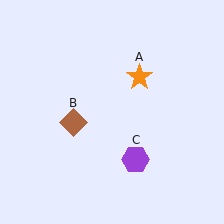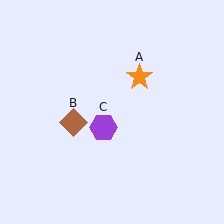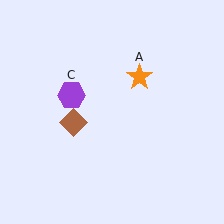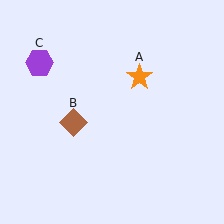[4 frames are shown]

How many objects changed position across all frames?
1 object changed position: purple hexagon (object C).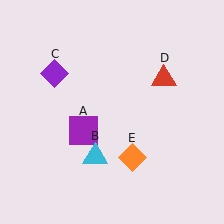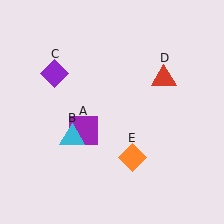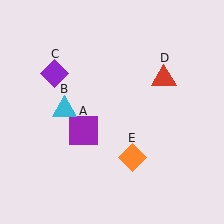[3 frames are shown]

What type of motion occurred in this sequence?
The cyan triangle (object B) rotated clockwise around the center of the scene.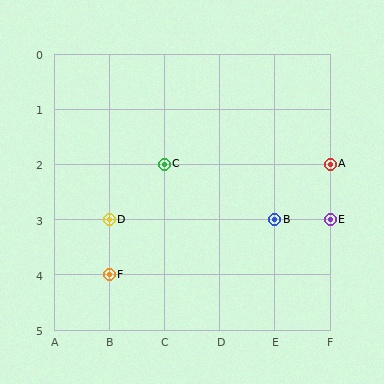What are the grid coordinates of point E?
Point E is at grid coordinates (F, 3).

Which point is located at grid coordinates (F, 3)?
Point E is at (F, 3).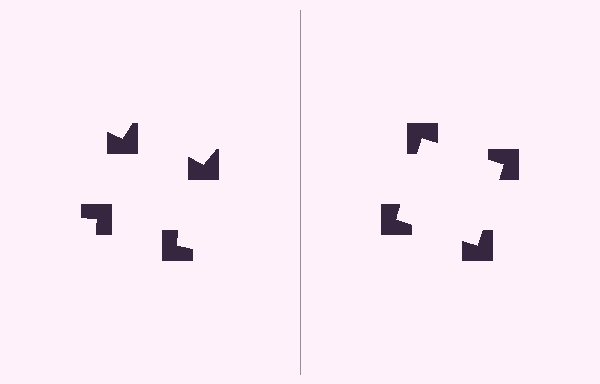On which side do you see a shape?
An illusory square appears on the right side. On the left side the wedge cuts are rotated, so no coherent shape forms.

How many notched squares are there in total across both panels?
8 — 4 on each side.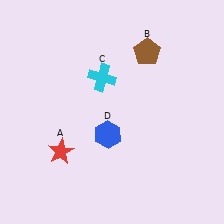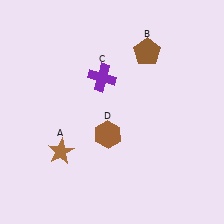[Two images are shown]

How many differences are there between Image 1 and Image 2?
There are 3 differences between the two images.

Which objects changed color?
A changed from red to brown. C changed from cyan to purple. D changed from blue to brown.